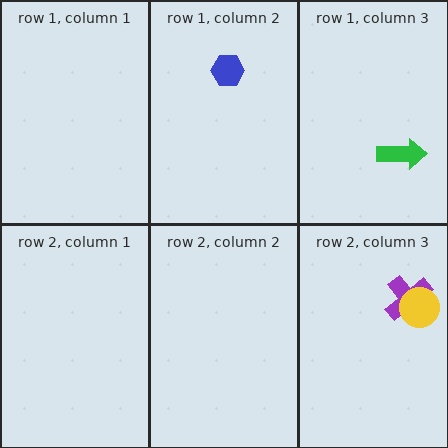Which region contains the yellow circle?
The row 2, column 3 region.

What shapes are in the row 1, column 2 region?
The blue hexagon.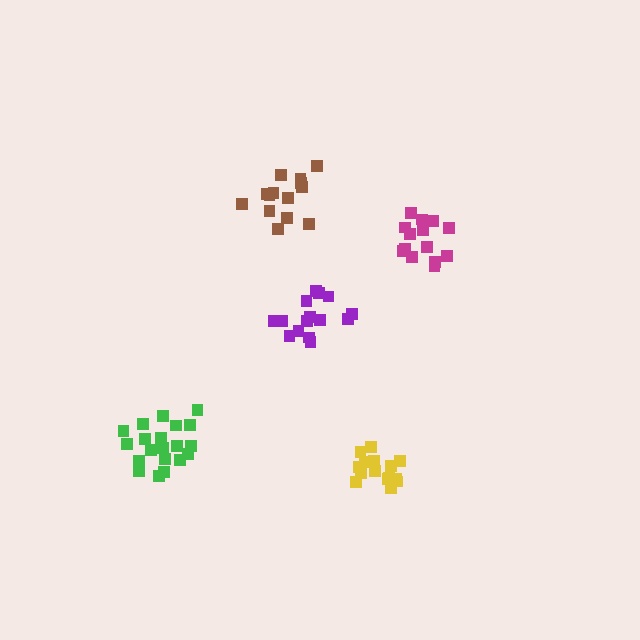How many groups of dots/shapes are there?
There are 5 groups.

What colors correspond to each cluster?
The clusters are colored: green, purple, yellow, brown, magenta.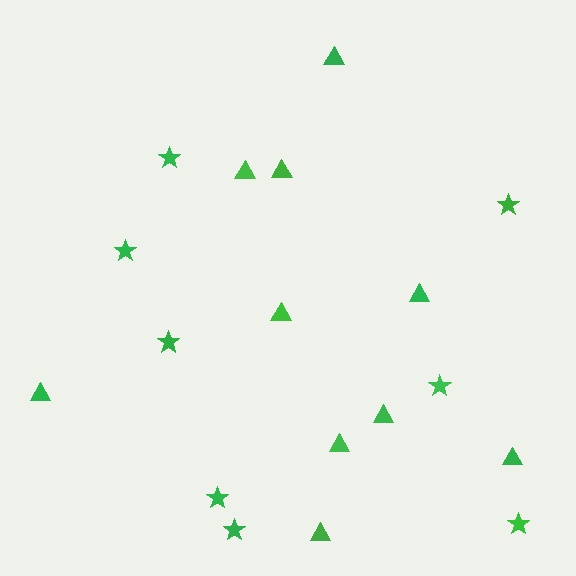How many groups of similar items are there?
There are 2 groups: one group of stars (8) and one group of triangles (10).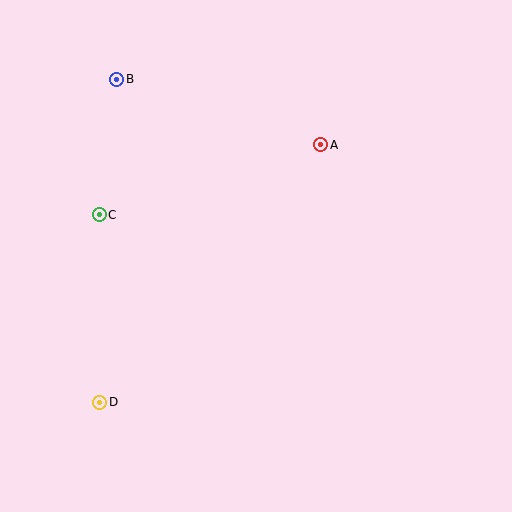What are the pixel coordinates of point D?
Point D is at (100, 402).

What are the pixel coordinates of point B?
Point B is at (117, 79).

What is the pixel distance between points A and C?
The distance between A and C is 233 pixels.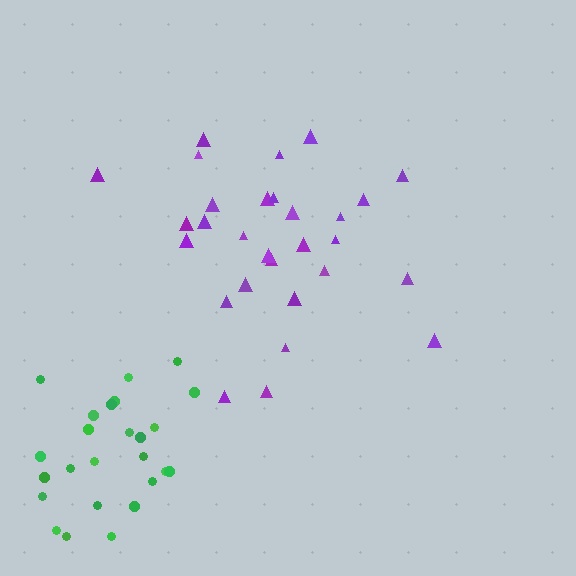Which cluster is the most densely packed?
Green.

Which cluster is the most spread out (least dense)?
Purple.